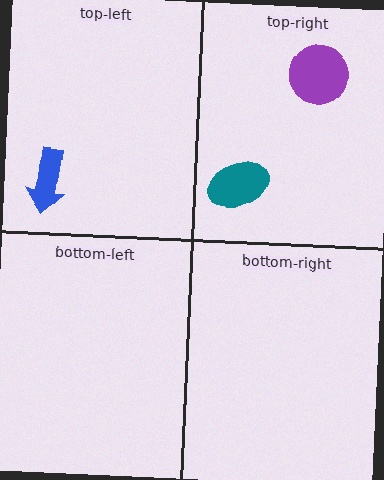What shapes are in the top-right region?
The teal ellipse, the purple circle.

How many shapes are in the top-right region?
2.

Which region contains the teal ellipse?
The top-right region.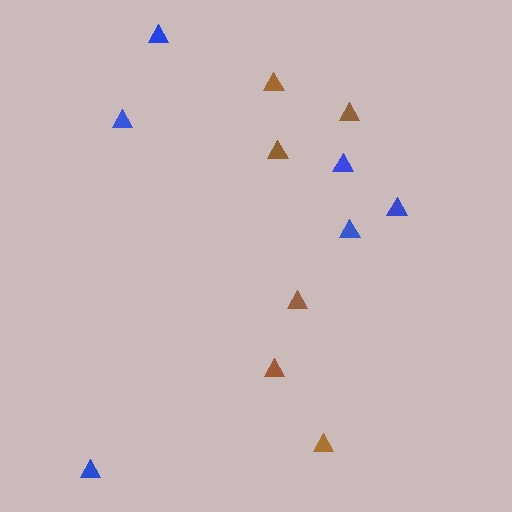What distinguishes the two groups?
There are 2 groups: one group of brown triangles (6) and one group of blue triangles (6).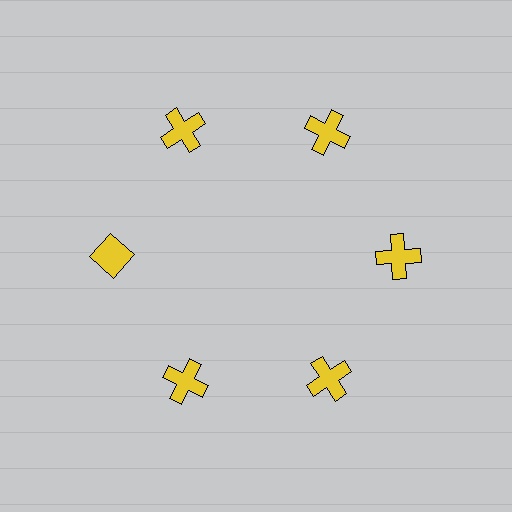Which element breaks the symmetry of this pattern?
The yellow diamond at roughly the 9 o'clock position breaks the symmetry. All other shapes are yellow crosses.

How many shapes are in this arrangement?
There are 6 shapes arranged in a ring pattern.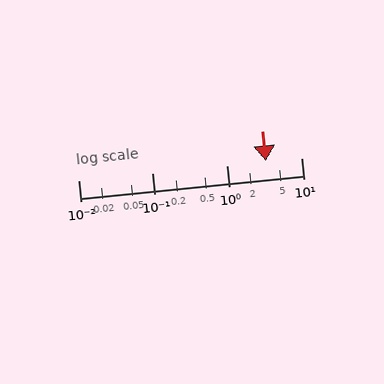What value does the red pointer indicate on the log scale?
The pointer indicates approximately 3.3.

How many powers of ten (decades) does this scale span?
The scale spans 3 decades, from 0.01 to 10.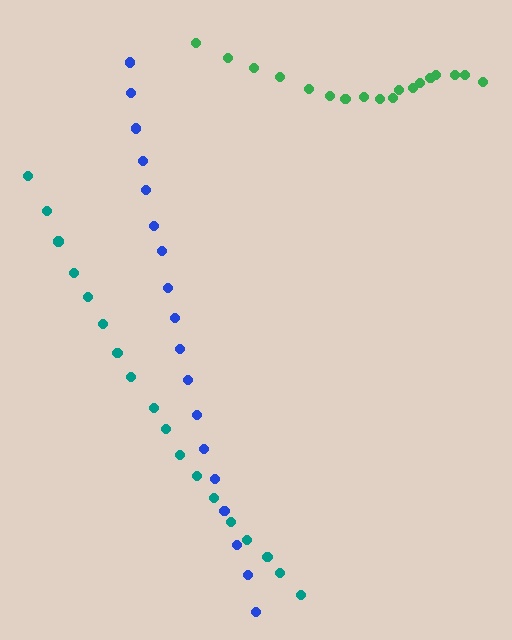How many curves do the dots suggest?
There are 3 distinct paths.